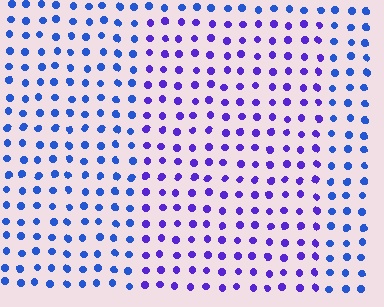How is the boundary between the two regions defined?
The boundary is defined purely by a slight shift in hue (about 35 degrees). Spacing, size, and orientation are identical on both sides.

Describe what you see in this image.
The image is filled with small blue elements in a uniform arrangement. A rectangle-shaped region is visible where the elements are tinted to a slightly different hue, forming a subtle color boundary.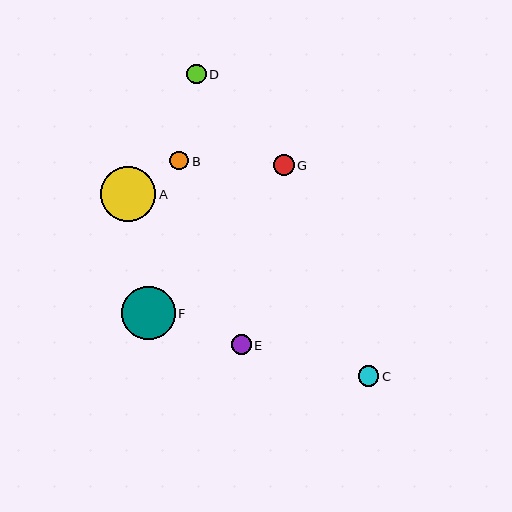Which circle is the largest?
Circle A is the largest with a size of approximately 56 pixels.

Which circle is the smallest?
Circle B is the smallest with a size of approximately 19 pixels.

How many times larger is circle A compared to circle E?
Circle A is approximately 2.7 times the size of circle E.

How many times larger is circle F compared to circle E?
Circle F is approximately 2.6 times the size of circle E.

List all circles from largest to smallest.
From largest to smallest: A, F, G, C, E, D, B.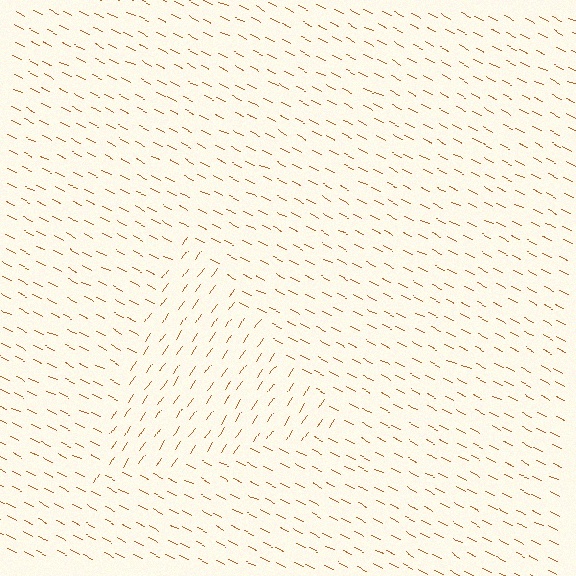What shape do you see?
I see a triangle.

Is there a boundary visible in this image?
Yes, there is a texture boundary formed by a change in line orientation.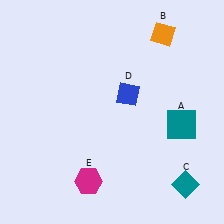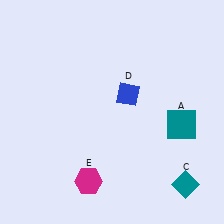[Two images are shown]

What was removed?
The orange diamond (B) was removed in Image 2.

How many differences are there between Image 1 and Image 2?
There is 1 difference between the two images.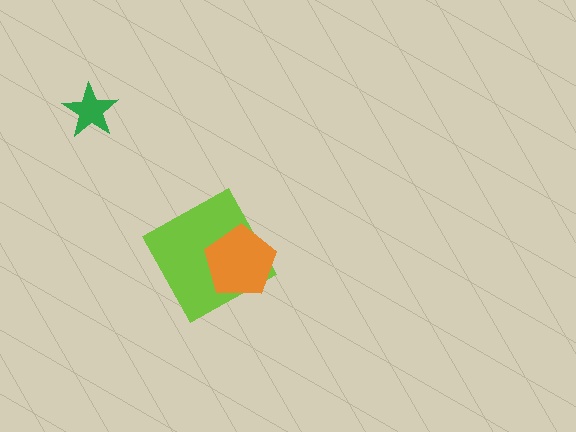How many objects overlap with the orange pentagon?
1 object overlaps with the orange pentagon.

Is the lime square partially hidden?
Yes, it is partially covered by another shape.